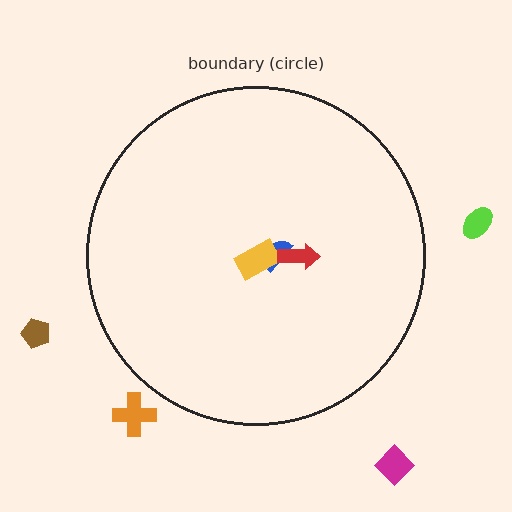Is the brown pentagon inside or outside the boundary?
Outside.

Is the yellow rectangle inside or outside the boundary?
Inside.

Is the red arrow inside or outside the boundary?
Inside.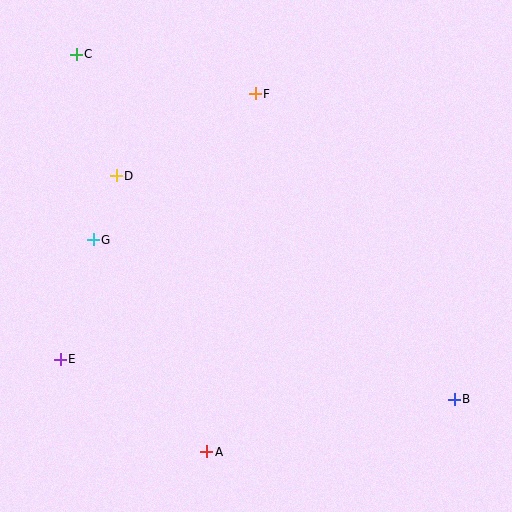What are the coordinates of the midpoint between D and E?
The midpoint between D and E is at (88, 267).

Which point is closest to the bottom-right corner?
Point B is closest to the bottom-right corner.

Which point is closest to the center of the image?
Point D at (116, 176) is closest to the center.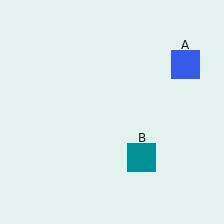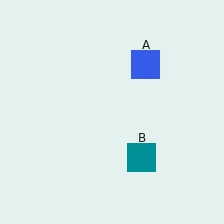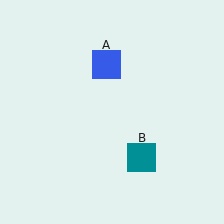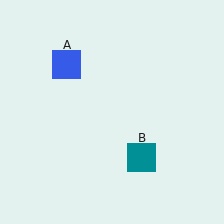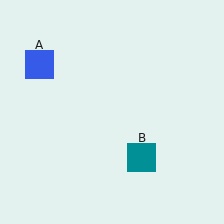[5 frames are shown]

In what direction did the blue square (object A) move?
The blue square (object A) moved left.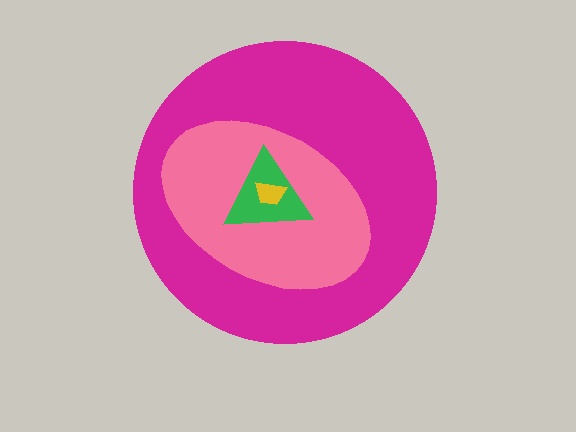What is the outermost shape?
The magenta circle.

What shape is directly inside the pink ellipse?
The green triangle.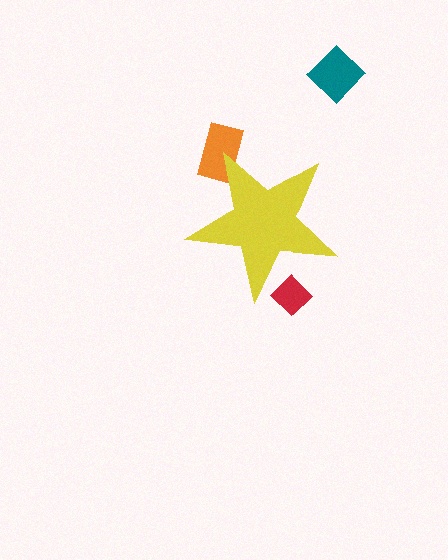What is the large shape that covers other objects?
A yellow star.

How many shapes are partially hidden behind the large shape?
2 shapes are partially hidden.